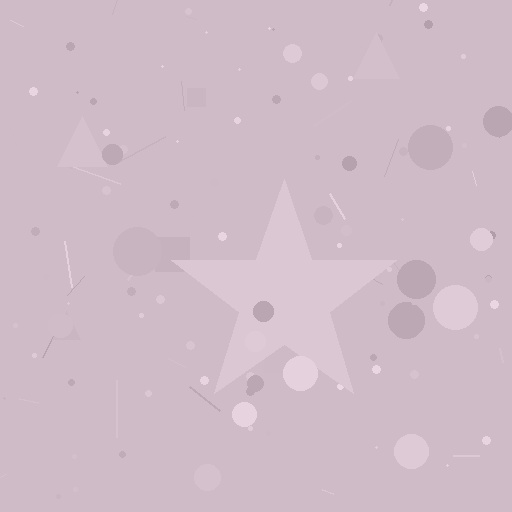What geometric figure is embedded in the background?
A star is embedded in the background.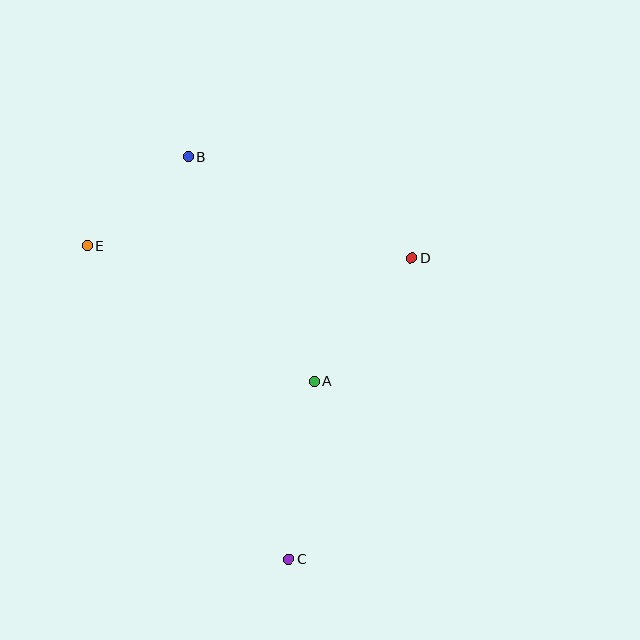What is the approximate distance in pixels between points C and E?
The distance between C and E is approximately 373 pixels.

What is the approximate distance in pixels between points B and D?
The distance between B and D is approximately 245 pixels.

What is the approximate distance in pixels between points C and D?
The distance between C and D is approximately 325 pixels.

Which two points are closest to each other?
Points B and E are closest to each other.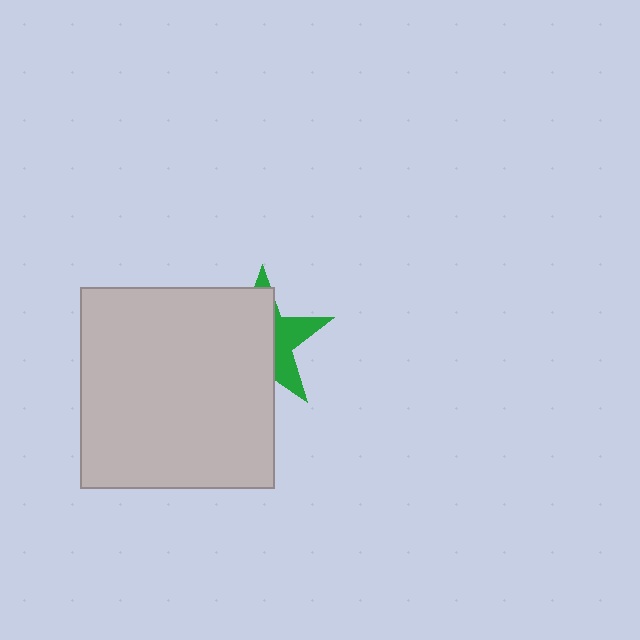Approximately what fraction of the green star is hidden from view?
Roughly 65% of the green star is hidden behind the light gray rectangle.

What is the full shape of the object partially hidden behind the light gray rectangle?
The partially hidden object is a green star.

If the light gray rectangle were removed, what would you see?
You would see the complete green star.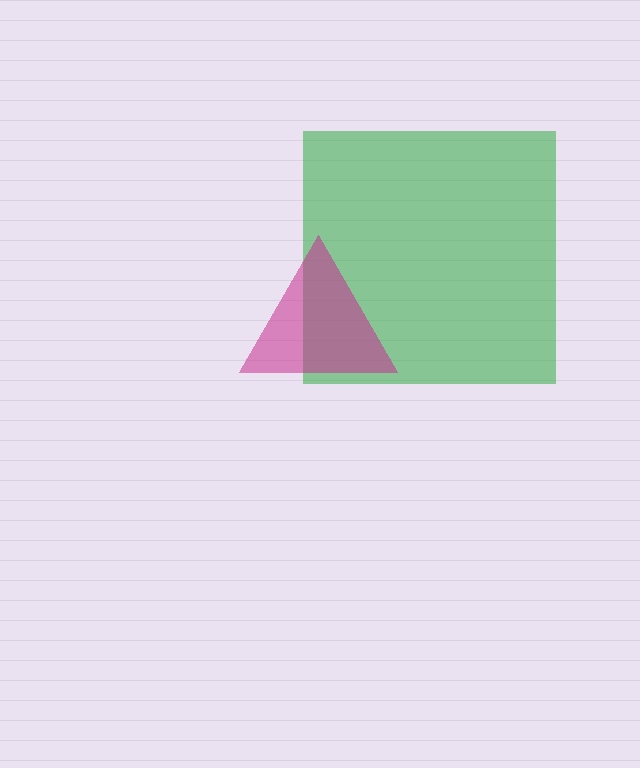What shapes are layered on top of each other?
The layered shapes are: a green square, a magenta triangle.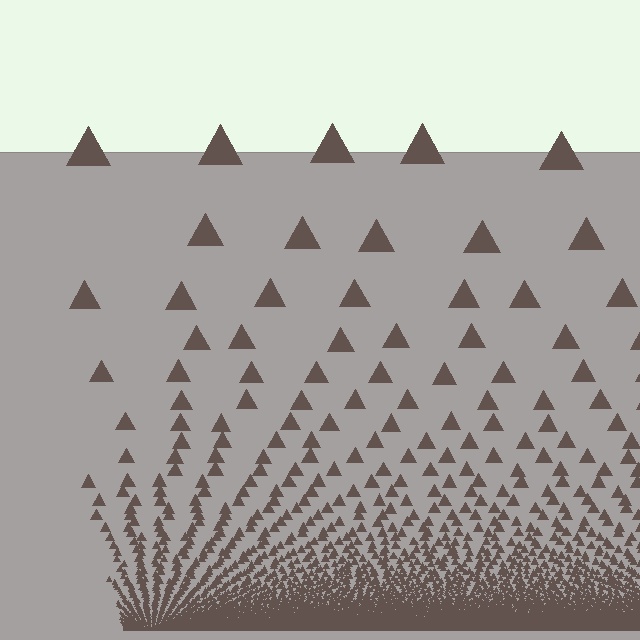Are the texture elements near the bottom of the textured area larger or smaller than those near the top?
Smaller. The gradient is inverted — elements near the bottom are smaller and denser.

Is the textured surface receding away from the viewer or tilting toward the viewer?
The surface appears to tilt toward the viewer. Texture elements get larger and sparser toward the top.